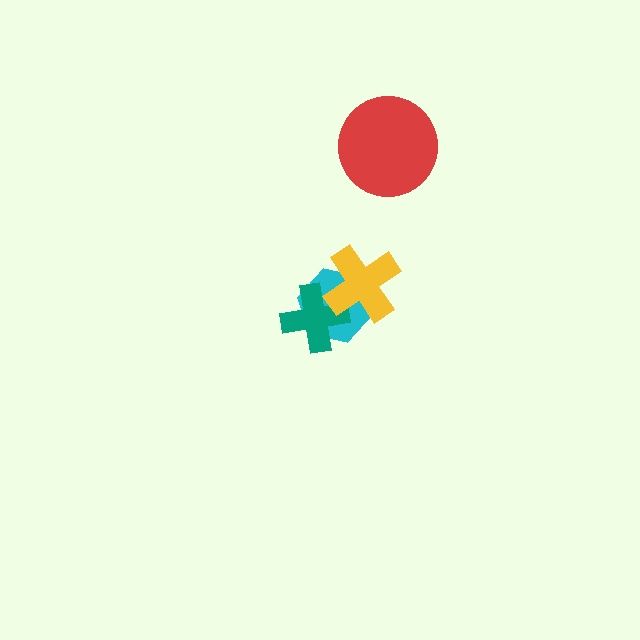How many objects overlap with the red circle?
0 objects overlap with the red circle.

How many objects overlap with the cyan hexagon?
2 objects overlap with the cyan hexagon.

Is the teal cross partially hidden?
Yes, it is partially covered by another shape.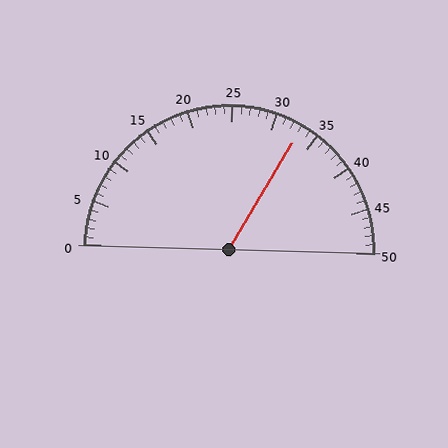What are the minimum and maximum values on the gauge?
The gauge ranges from 0 to 50.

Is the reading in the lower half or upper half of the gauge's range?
The reading is in the upper half of the range (0 to 50).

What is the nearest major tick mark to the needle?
The nearest major tick mark is 35.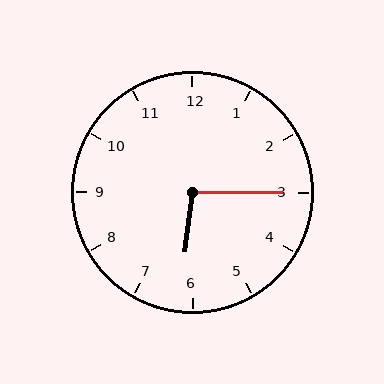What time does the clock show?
6:15.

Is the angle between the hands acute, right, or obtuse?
It is obtuse.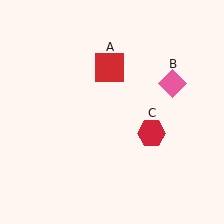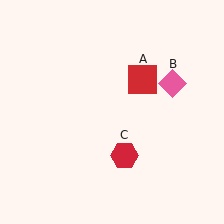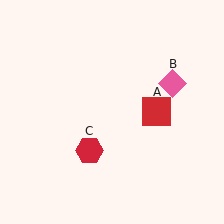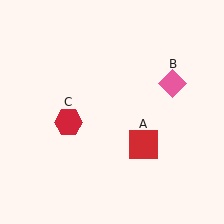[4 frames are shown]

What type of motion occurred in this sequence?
The red square (object A), red hexagon (object C) rotated clockwise around the center of the scene.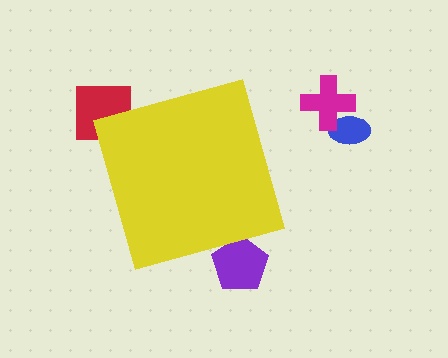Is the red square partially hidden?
Yes, the red square is partially hidden behind the yellow diamond.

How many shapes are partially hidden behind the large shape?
2 shapes are partially hidden.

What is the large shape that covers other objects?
A yellow diamond.